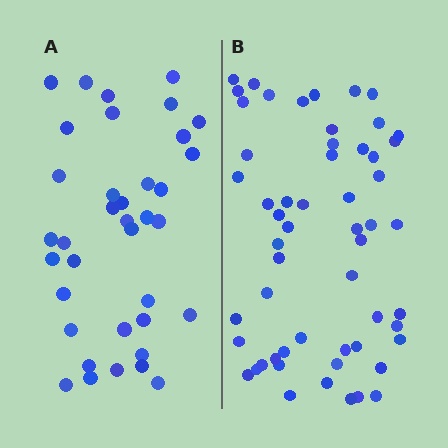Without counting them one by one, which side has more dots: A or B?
Region B (the right region) has more dots.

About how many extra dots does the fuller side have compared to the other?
Region B has approximately 20 more dots than region A.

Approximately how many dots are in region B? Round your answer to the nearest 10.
About 60 dots. (The exact count is 56, which rounds to 60.)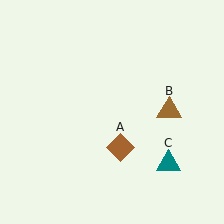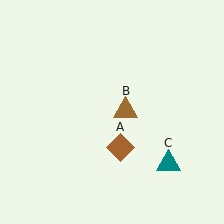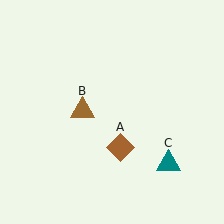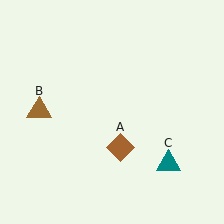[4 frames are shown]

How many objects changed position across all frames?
1 object changed position: brown triangle (object B).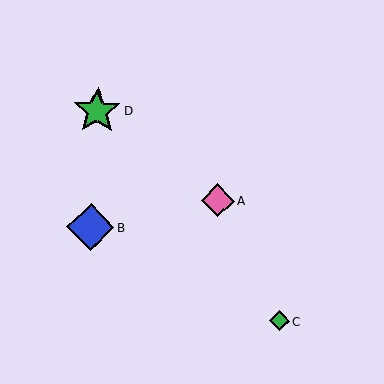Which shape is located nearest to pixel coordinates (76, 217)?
The blue diamond (labeled B) at (91, 227) is nearest to that location.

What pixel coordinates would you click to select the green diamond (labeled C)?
Click at (280, 321) to select the green diamond C.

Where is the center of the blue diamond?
The center of the blue diamond is at (91, 227).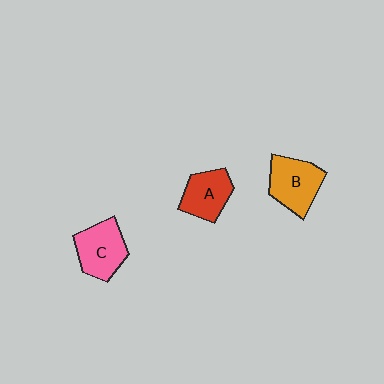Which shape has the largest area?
Shape B (orange).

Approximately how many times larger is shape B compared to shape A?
Approximately 1.2 times.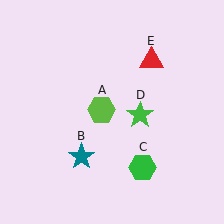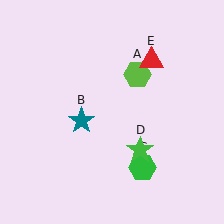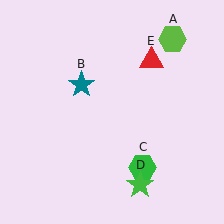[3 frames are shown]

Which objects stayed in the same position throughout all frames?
Green hexagon (object C) and red triangle (object E) remained stationary.